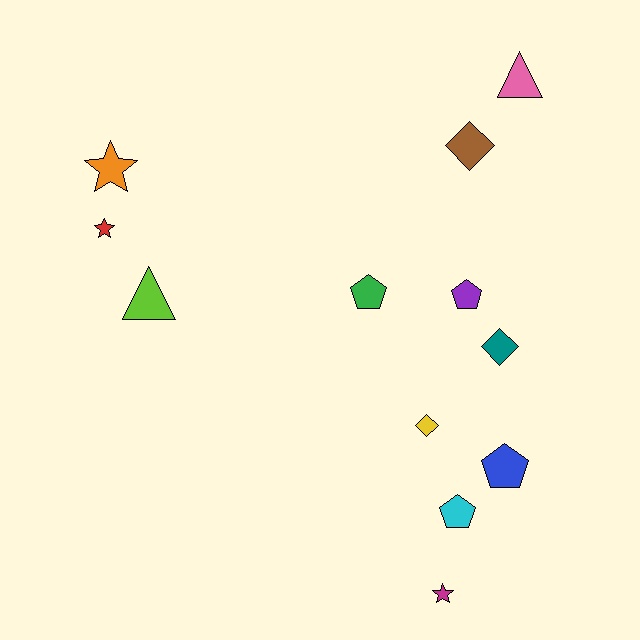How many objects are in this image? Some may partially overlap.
There are 12 objects.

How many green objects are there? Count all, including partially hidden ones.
There is 1 green object.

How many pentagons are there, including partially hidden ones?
There are 4 pentagons.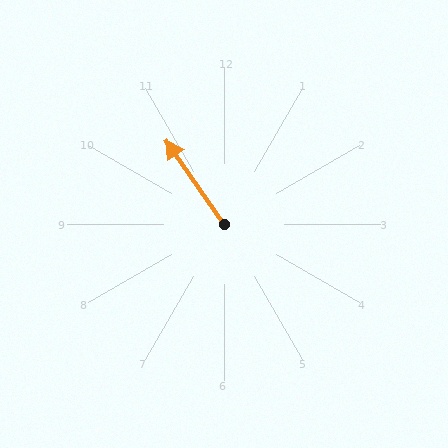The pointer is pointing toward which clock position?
Roughly 11 o'clock.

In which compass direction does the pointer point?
Northwest.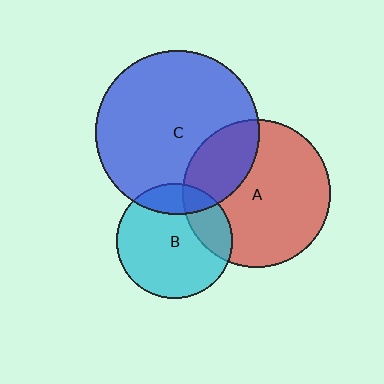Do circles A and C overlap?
Yes.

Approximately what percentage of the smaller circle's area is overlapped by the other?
Approximately 25%.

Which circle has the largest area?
Circle C (blue).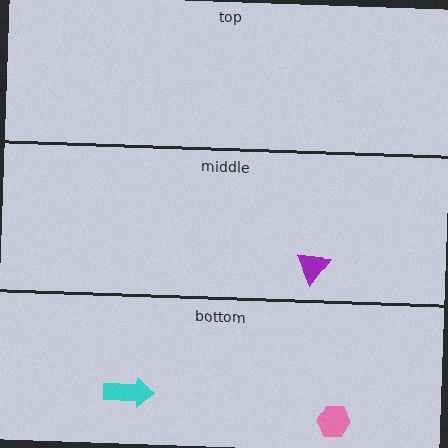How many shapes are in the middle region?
1.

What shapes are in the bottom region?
The pink hexagon, the cyan arrow.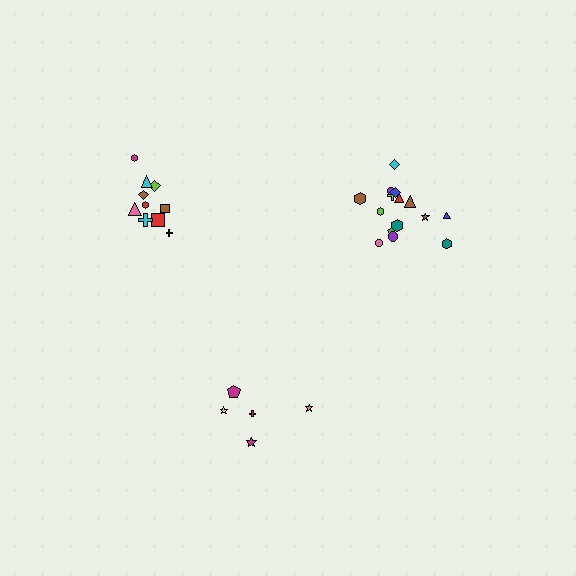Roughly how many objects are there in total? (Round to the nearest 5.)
Roughly 30 objects in total.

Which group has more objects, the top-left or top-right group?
The top-right group.